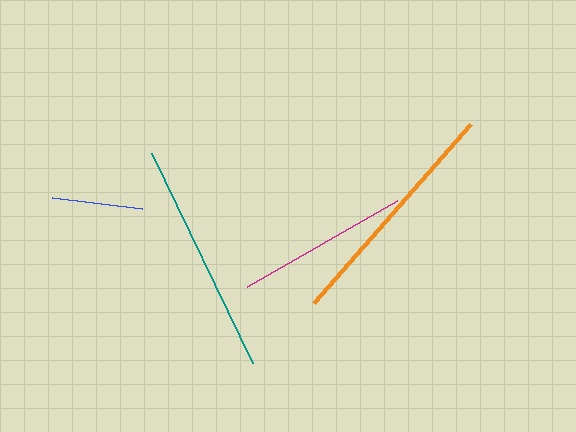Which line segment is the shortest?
The blue line is the shortest at approximately 91 pixels.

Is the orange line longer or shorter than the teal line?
The orange line is longer than the teal line.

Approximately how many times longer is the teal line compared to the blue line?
The teal line is approximately 2.6 times the length of the blue line.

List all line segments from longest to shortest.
From longest to shortest: orange, teal, magenta, blue.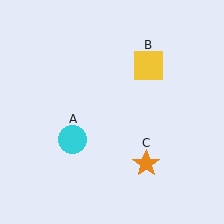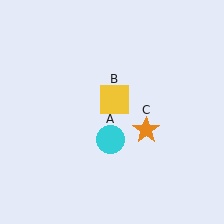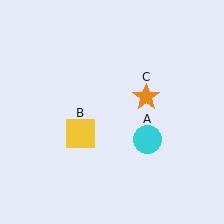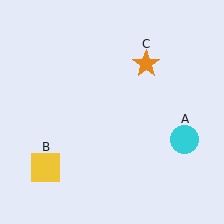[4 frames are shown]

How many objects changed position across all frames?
3 objects changed position: cyan circle (object A), yellow square (object B), orange star (object C).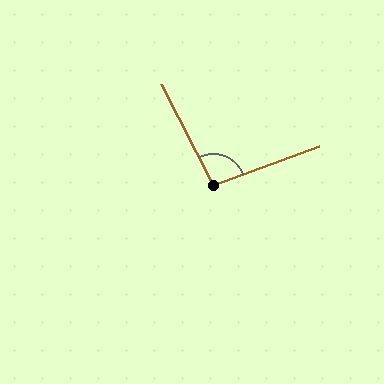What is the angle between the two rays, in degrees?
Approximately 97 degrees.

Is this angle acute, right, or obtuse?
It is obtuse.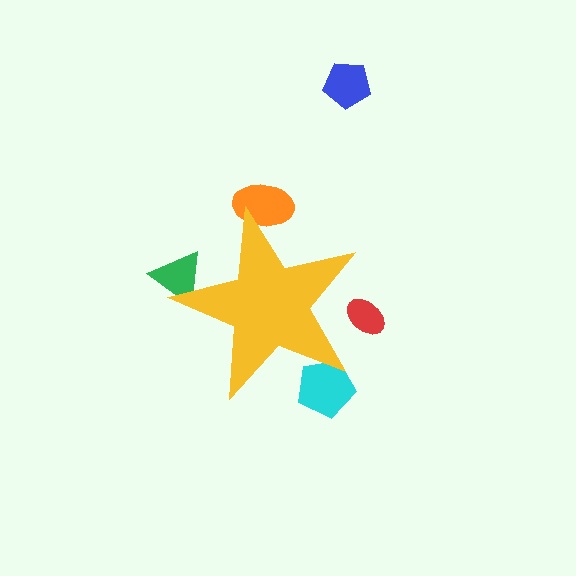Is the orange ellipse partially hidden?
Yes, the orange ellipse is partially hidden behind the yellow star.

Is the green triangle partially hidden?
Yes, the green triangle is partially hidden behind the yellow star.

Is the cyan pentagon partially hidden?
Yes, the cyan pentagon is partially hidden behind the yellow star.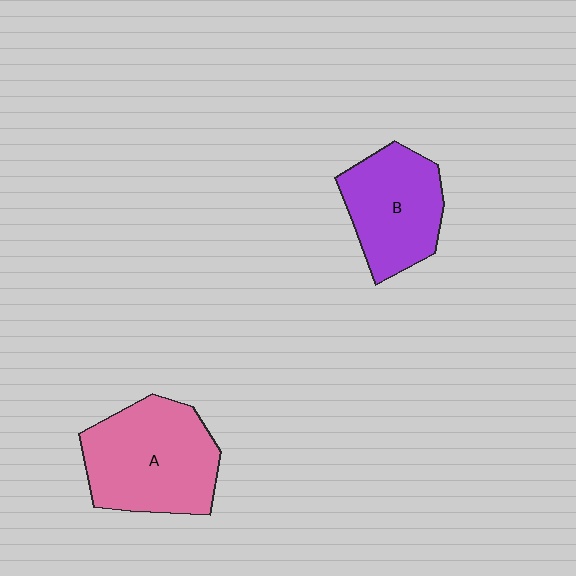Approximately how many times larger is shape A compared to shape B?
Approximately 1.3 times.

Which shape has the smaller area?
Shape B (purple).